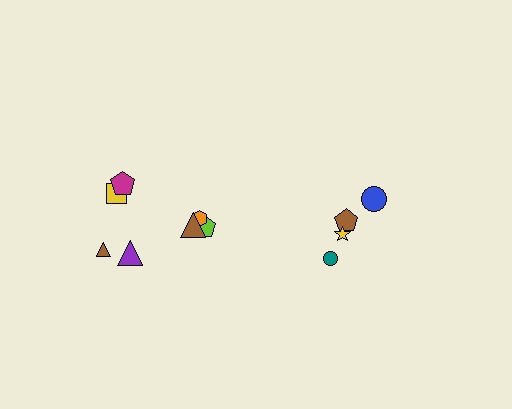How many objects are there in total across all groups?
There are 11 objects.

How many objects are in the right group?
There are 4 objects.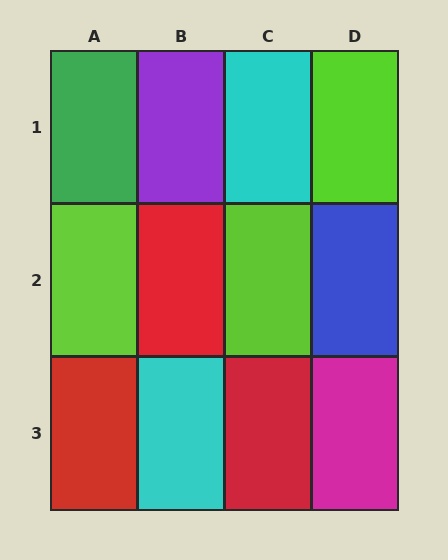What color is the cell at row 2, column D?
Blue.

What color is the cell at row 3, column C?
Red.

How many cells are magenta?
1 cell is magenta.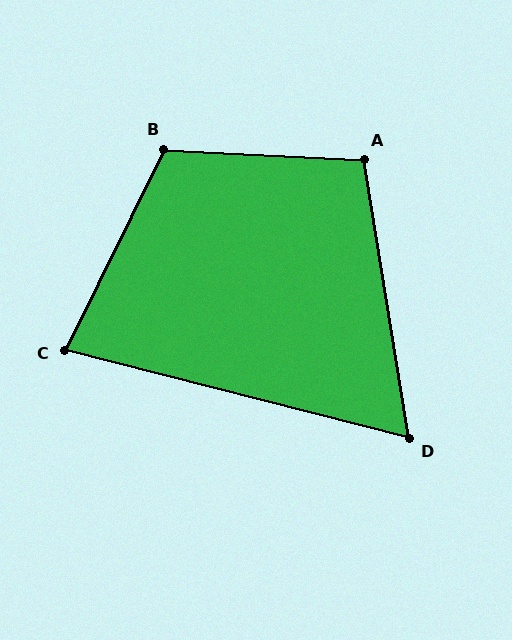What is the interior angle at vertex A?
Approximately 102 degrees (obtuse).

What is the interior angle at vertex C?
Approximately 78 degrees (acute).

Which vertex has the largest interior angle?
B, at approximately 113 degrees.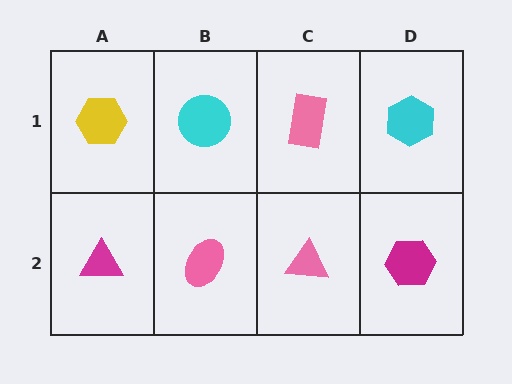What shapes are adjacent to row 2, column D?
A cyan hexagon (row 1, column D), a pink triangle (row 2, column C).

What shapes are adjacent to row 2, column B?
A cyan circle (row 1, column B), a magenta triangle (row 2, column A), a pink triangle (row 2, column C).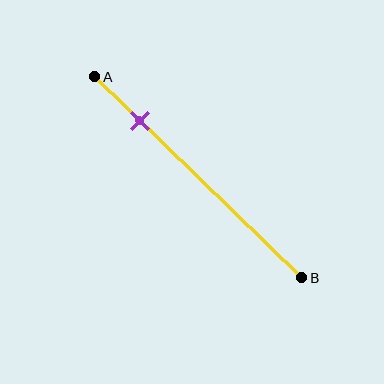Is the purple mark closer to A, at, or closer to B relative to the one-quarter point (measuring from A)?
The purple mark is closer to point A than the one-quarter point of segment AB.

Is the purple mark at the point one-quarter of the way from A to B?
No, the mark is at about 20% from A, not at the 25% one-quarter point.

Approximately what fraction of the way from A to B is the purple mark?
The purple mark is approximately 20% of the way from A to B.